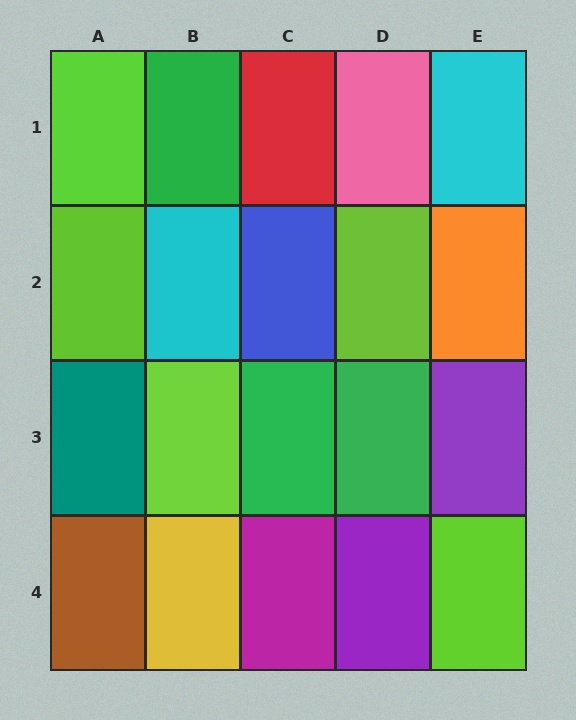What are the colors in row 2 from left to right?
Lime, cyan, blue, lime, orange.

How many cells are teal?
1 cell is teal.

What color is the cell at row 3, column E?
Purple.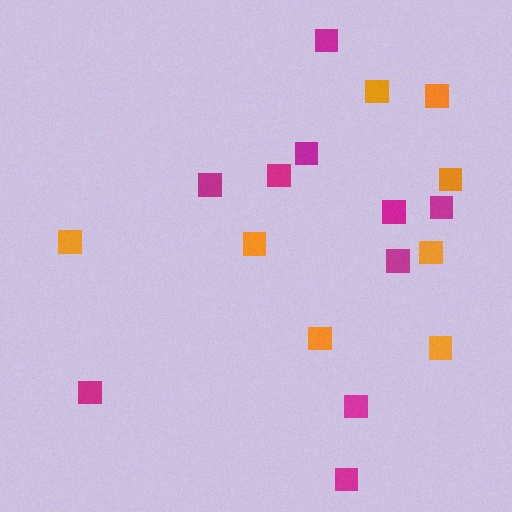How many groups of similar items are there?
There are 2 groups: one group of magenta squares (10) and one group of orange squares (8).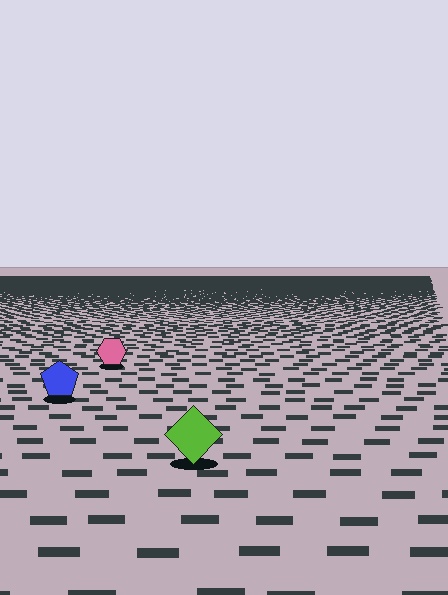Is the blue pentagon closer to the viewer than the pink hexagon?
Yes. The blue pentagon is closer — you can tell from the texture gradient: the ground texture is coarser near it.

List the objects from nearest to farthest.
From nearest to farthest: the lime diamond, the blue pentagon, the pink hexagon.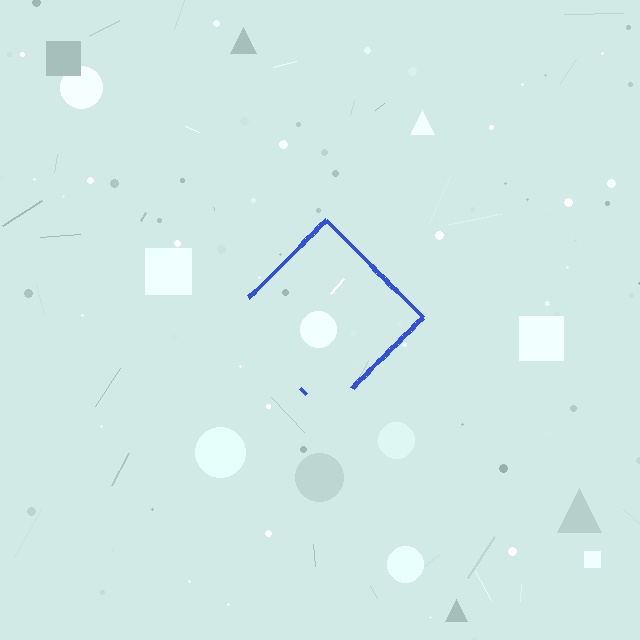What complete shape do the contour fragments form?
The contour fragments form a diamond.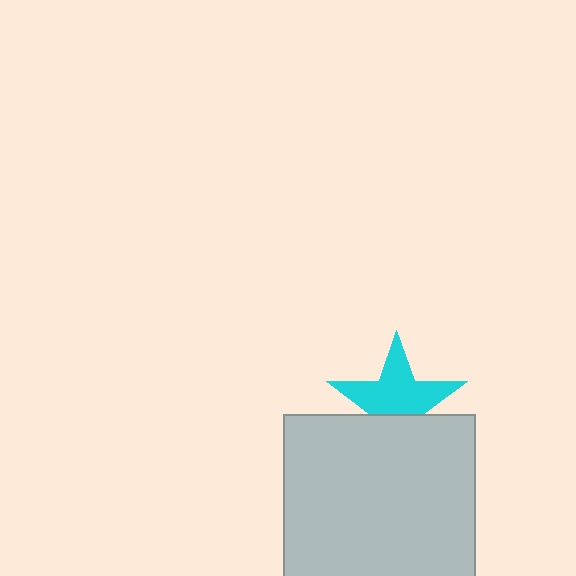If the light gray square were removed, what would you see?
You would see the complete cyan star.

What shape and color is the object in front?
The object in front is a light gray square.